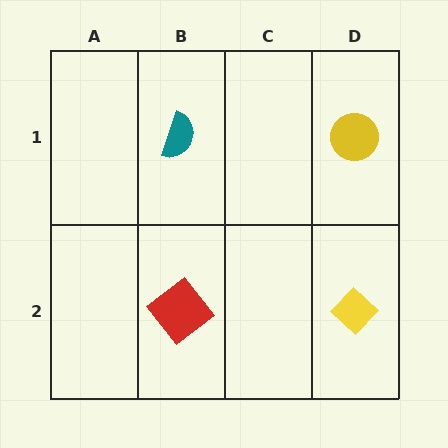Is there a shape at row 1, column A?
No, that cell is empty.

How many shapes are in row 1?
2 shapes.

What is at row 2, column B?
A red diamond.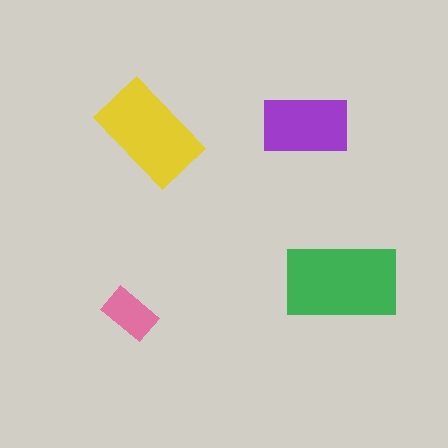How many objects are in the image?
There are 4 objects in the image.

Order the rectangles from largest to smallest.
the green one, the yellow one, the purple one, the pink one.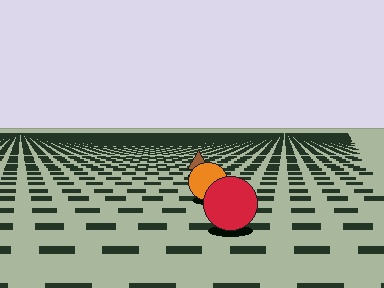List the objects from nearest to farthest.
From nearest to farthest: the red circle, the orange circle, the brown triangle.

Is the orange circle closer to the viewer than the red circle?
No. The red circle is closer — you can tell from the texture gradient: the ground texture is coarser near it.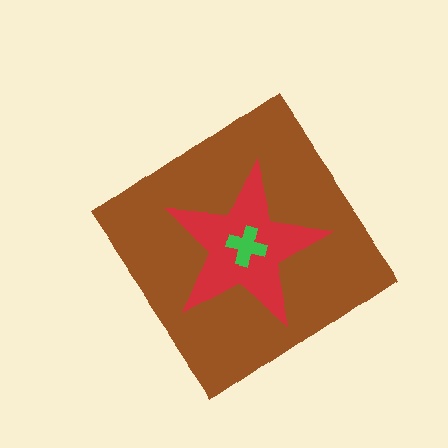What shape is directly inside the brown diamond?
The red star.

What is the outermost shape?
The brown diamond.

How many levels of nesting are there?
3.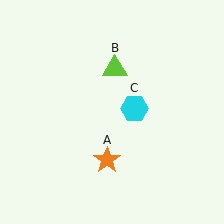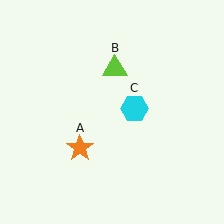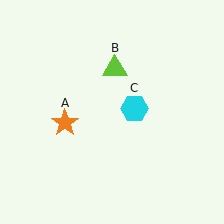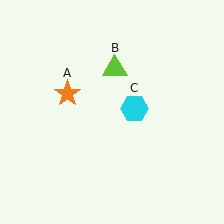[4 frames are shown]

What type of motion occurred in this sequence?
The orange star (object A) rotated clockwise around the center of the scene.